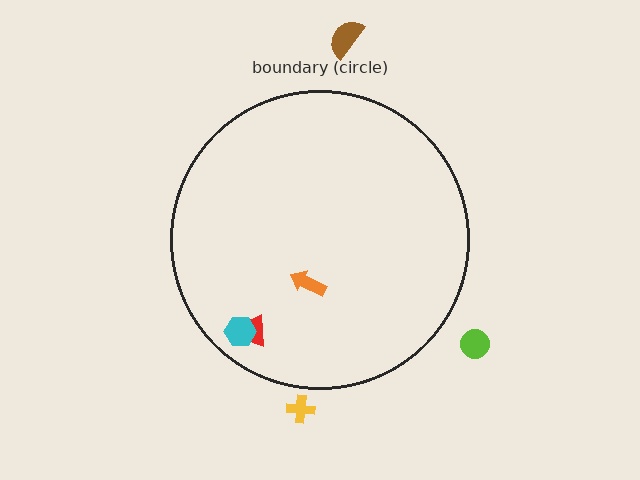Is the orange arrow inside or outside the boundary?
Inside.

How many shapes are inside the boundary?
3 inside, 3 outside.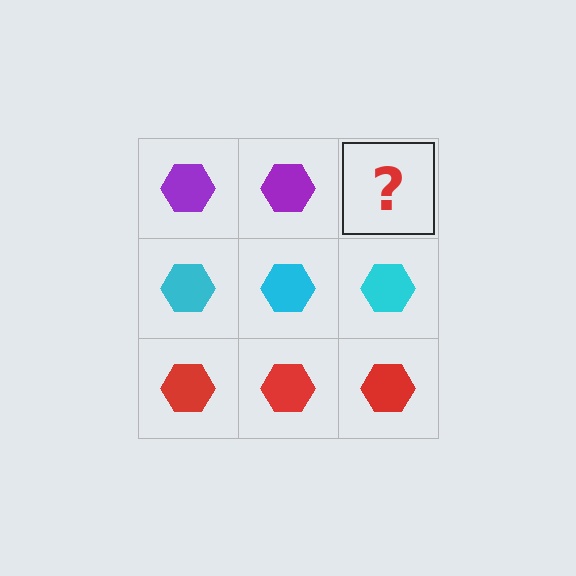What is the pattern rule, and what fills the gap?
The rule is that each row has a consistent color. The gap should be filled with a purple hexagon.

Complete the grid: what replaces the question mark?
The question mark should be replaced with a purple hexagon.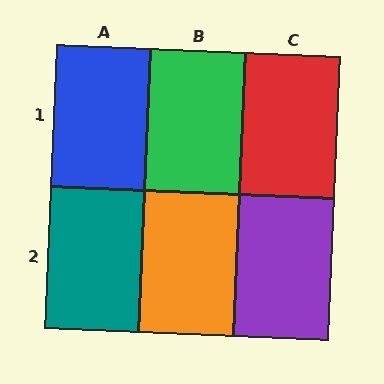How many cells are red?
1 cell is red.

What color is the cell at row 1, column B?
Green.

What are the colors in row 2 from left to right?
Teal, orange, purple.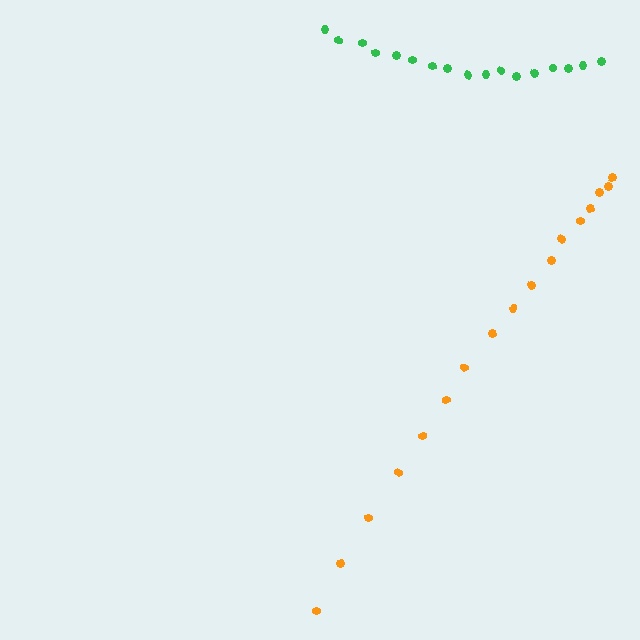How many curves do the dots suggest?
There are 2 distinct paths.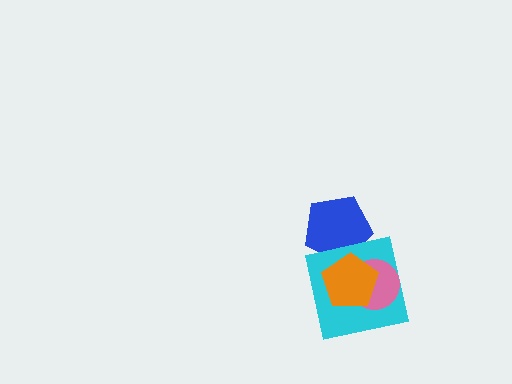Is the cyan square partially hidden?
Yes, it is partially covered by another shape.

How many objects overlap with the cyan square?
3 objects overlap with the cyan square.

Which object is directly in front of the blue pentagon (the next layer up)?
The cyan square is directly in front of the blue pentagon.